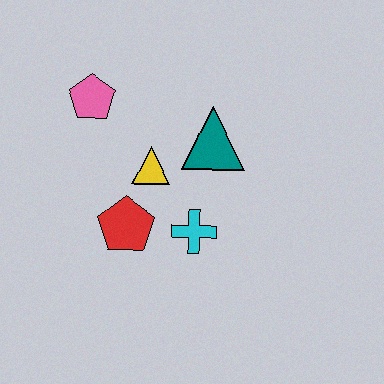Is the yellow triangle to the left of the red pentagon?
No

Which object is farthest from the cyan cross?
The pink pentagon is farthest from the cyan cross.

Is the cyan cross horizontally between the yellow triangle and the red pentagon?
No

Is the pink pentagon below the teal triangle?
No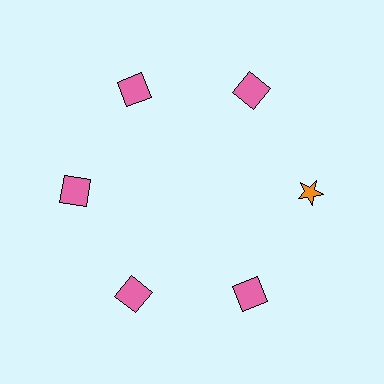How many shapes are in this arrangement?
There are 6 shapes arranged in a ring pattern.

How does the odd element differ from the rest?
It differs in both color (orange instead of pink) and shape (star instead of square).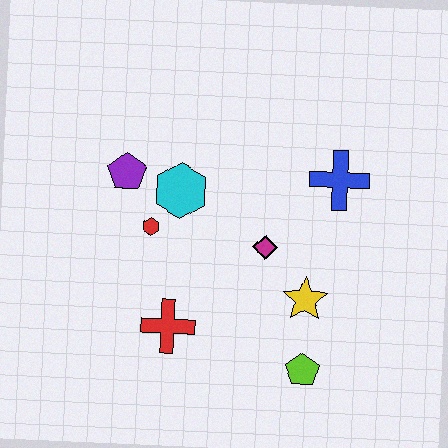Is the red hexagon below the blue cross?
Yes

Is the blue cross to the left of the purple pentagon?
No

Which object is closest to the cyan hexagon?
The red hexagon is closest to the cyan hexagon.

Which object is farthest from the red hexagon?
The lime pentagon is farthest from the red hexagon.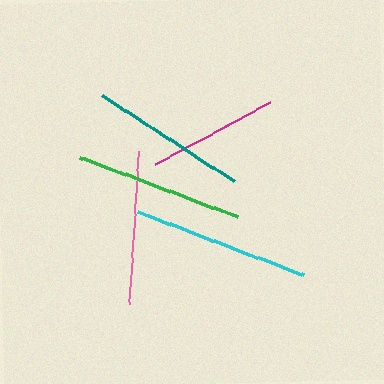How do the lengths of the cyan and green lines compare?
The cyan and green lines are approximately the same length.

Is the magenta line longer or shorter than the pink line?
The pink line is longer than the magenta line.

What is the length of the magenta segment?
The magenta segment is approximately 130 pixels long.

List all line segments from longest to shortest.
From longest to shortest: cyan, green, teal, pink, magenta.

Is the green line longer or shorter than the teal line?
The green line is longer than the teal line.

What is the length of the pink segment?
The pink segment is approximately 153 pixels long.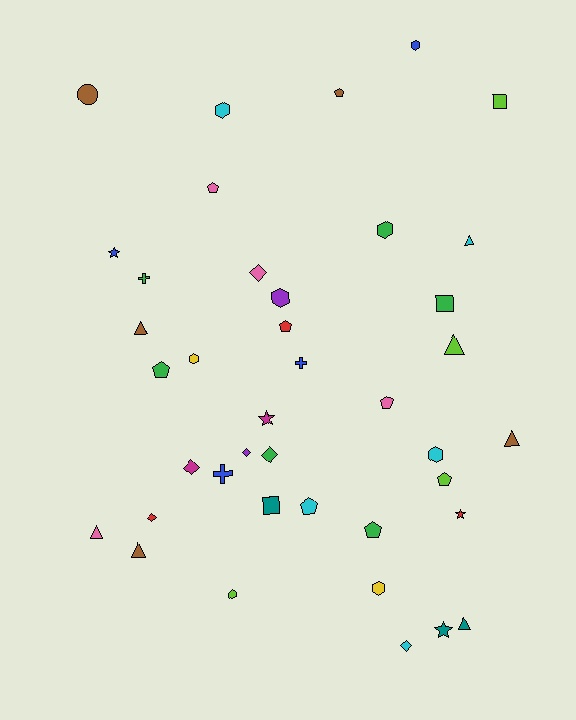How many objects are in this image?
There are 40 objects.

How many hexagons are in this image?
There are 8 hexagons.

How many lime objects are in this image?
There are 4 lime objects.